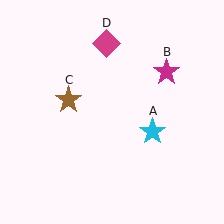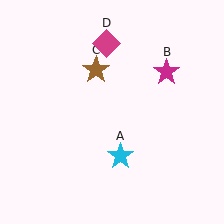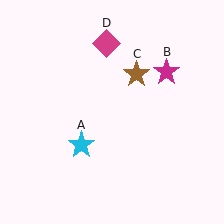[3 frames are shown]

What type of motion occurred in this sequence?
The cyan star (object A), brown star (object C) rotated clockwise around the center of the scene.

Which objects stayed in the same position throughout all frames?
Magenta star (object B) and magenta diamond (object D) remained stationary.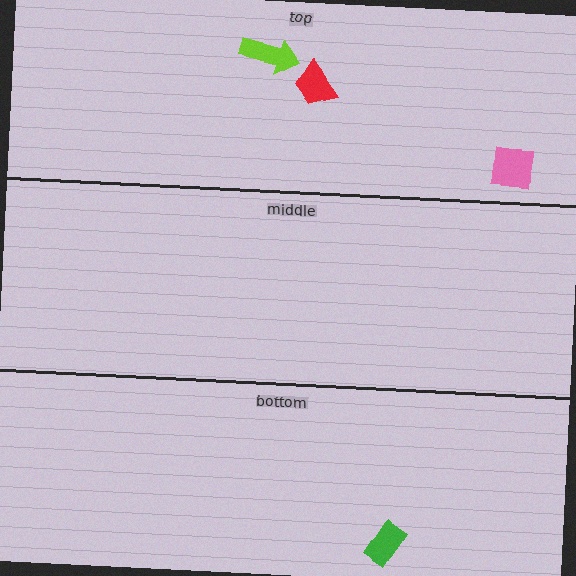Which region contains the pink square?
The top region.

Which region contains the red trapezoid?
The top region.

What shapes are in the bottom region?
The green rectangle.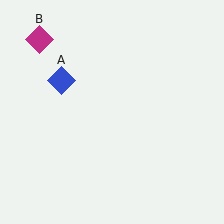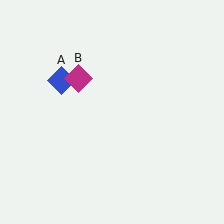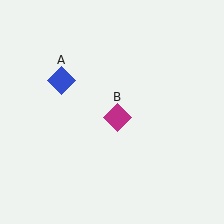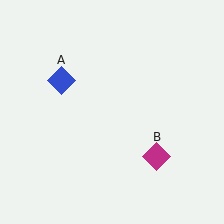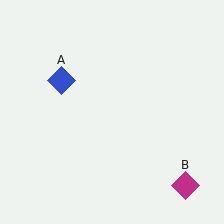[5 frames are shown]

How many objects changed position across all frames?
1 object changed position: magenta diamond (object B).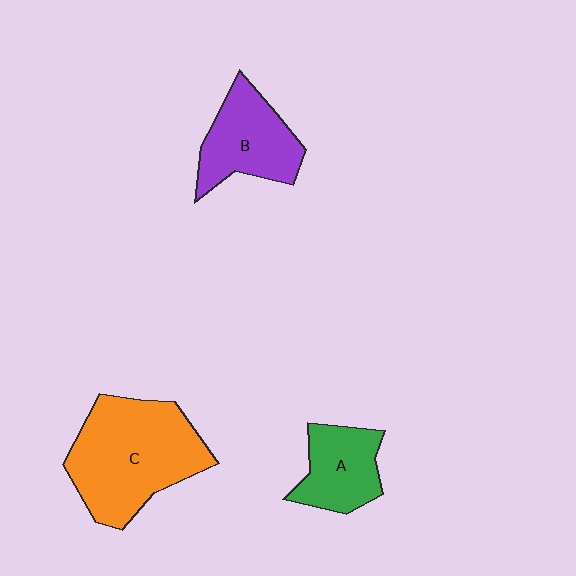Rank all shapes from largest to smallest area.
From largest to smallest: C (orange), B (purple), A (green).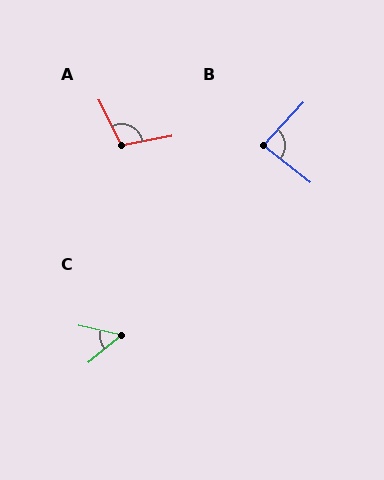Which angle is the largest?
A, at approximately 106 degrees.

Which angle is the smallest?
C, at approximately 51 degrees.